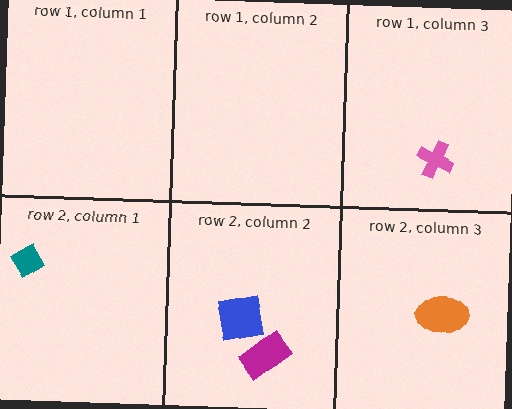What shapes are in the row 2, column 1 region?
The teal diamond.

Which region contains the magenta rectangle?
The row 2, column 2 region.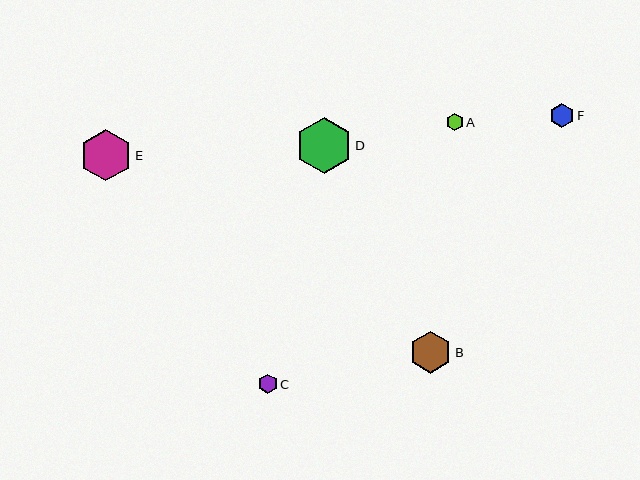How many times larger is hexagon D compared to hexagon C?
Hexagon D is approximately 3.0 times the size of hexagon C.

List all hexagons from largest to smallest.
From largest to smallest: D, E, B, F, C, A.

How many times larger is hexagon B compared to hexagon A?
Hexagon B is approximately 2.5 times the size of hexagon A.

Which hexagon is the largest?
Hexagon D is the largest with a size of approximately 56 pixels.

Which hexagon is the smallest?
Hexagon A is the smallest with a size of approximately 17 pixels.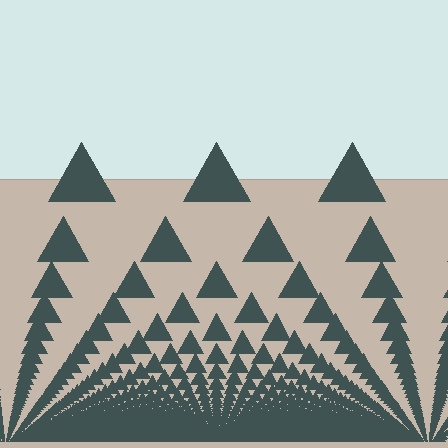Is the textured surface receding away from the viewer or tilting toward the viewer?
The surface appears to tilt toward the viewer. Texture elements get larger and sparser toward the top.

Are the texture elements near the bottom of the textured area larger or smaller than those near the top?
Smaller. The gradient is inverted — elements near the bottom are smaller and denser.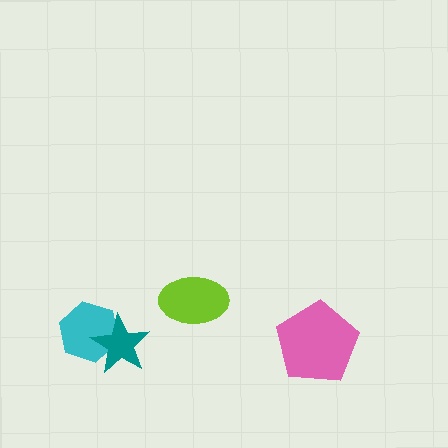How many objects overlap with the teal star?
1 object overlaps with the teal star.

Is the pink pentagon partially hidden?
No, no other shape covers it.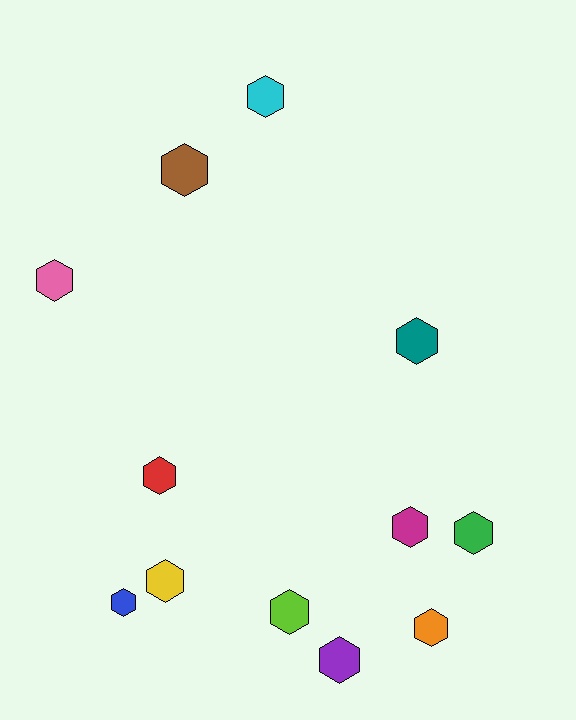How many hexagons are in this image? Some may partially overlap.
There are 12 hexagons.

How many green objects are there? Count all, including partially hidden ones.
There is 1 green object.